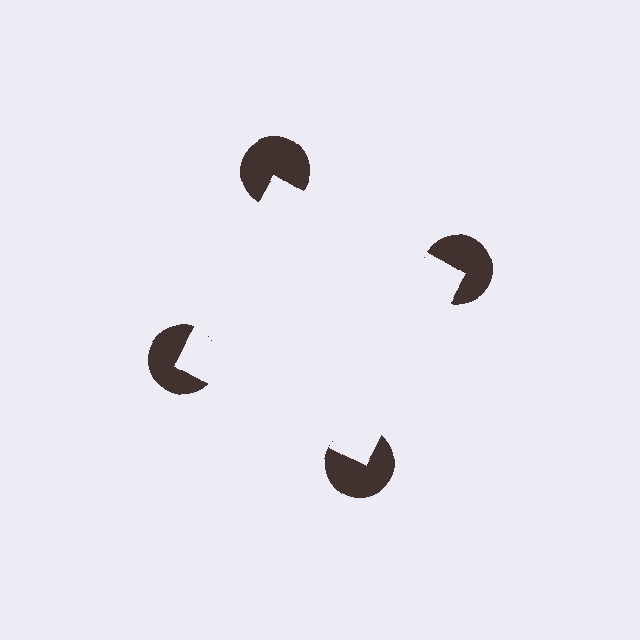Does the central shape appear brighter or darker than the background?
It typically appears slightly brighter than the background, even though no actual brightness change is drawn.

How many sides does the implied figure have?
4 sides.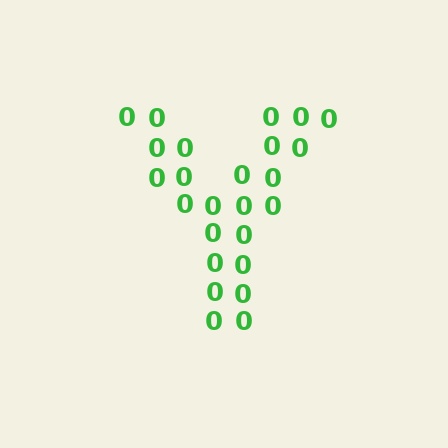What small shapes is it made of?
It is made of small digit 0's.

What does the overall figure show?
The overall figure shows the letter Y.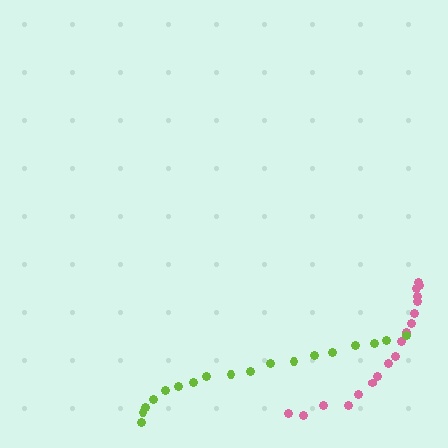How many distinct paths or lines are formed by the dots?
There are 2 distinct paths.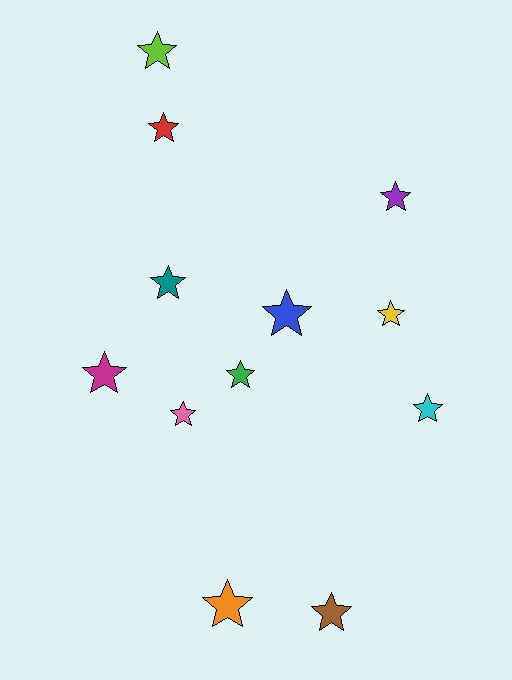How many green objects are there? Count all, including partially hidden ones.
There is 1 green object.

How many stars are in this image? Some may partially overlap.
There are 12 stars.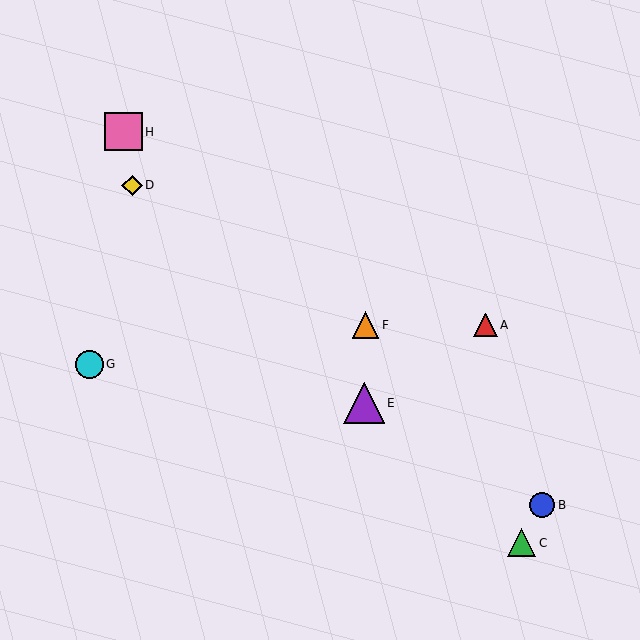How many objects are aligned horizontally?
2 objects (A, F) are aligned horizontally.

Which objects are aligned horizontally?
Objects A, F are aligned horizontally.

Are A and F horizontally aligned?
Yes, both are at y≈325.